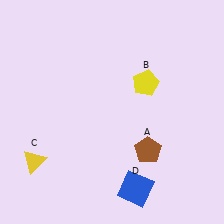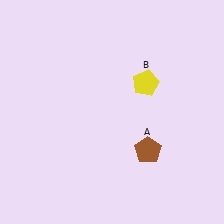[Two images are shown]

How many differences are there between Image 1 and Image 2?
There are 2 differences between the two images.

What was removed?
The yellow triangle (C), the blue square (D) were removed in Image 2.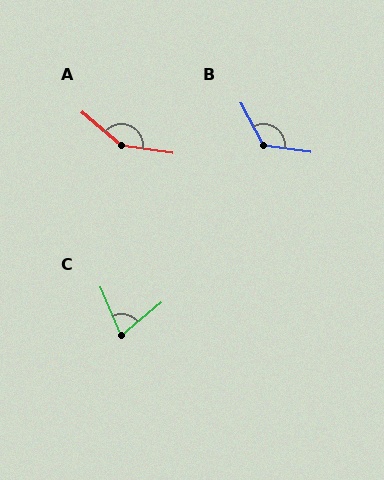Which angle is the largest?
A, at approximately 148 degrees.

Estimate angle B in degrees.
Approximately 125 degrees.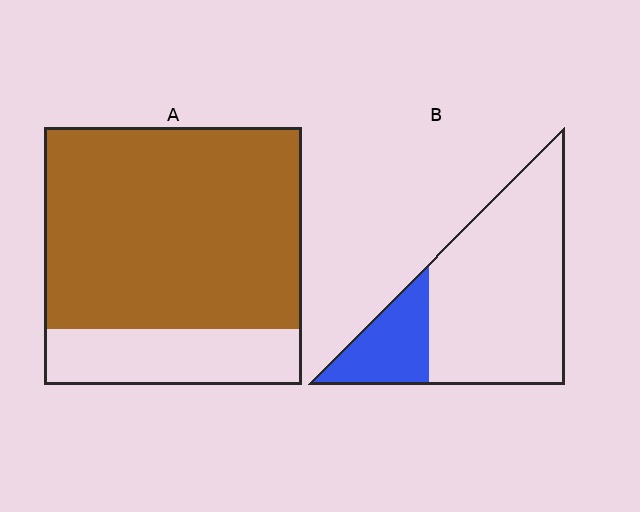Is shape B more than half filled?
No.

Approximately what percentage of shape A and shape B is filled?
A is approximately 80% and B is approximately 20%.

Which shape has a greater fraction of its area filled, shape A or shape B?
Shape A.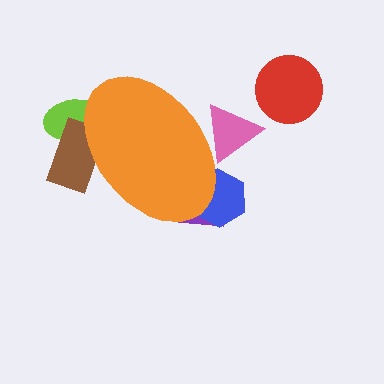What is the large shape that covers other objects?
An orange ellipse.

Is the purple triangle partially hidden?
Yes, the purple triangle is partially hidden behind the orange ellipse.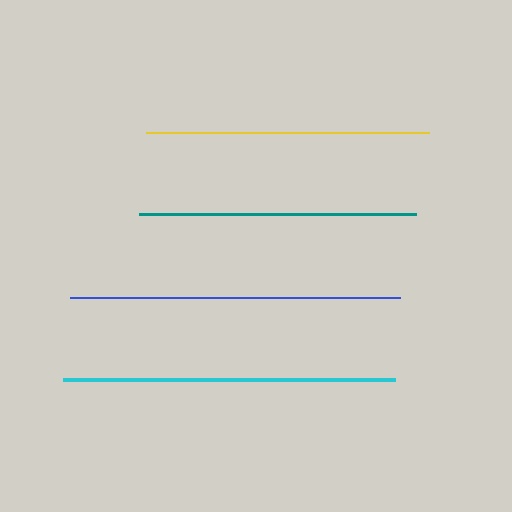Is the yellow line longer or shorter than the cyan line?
The cyan line is longer than the yellow line.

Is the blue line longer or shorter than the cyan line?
The cyan line is longer than the blue line.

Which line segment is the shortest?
The teal line is the shortest at approximately 277 pixels.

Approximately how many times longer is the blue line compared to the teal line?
The blue line is approximately 1.2 times the length of the teal line.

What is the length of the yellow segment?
The yellow segment is approximately 282 pixels long.